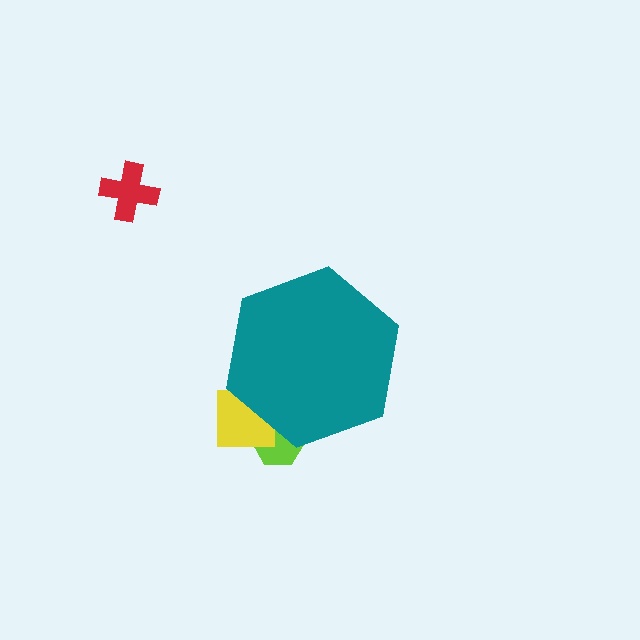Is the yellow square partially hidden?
Yes, the yellow square is partially hidden behind the teal hexagon.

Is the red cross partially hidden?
No, the red cross is fully visible.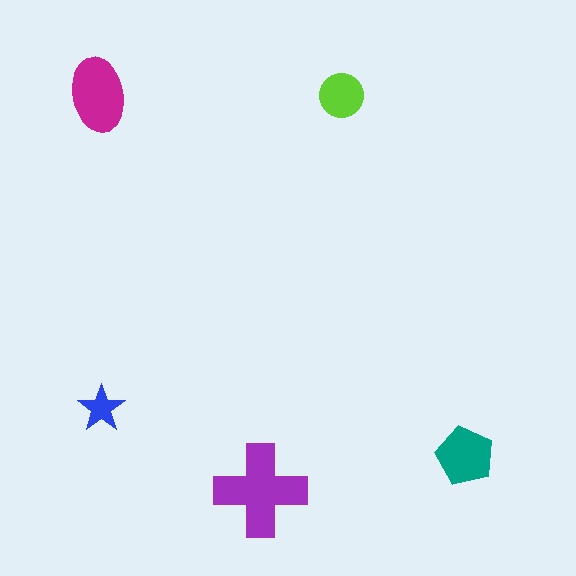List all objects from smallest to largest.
The blue star, the lime circle, the teal pentagon, the magenta ellipse, the purple cross.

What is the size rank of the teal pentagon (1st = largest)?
3rd.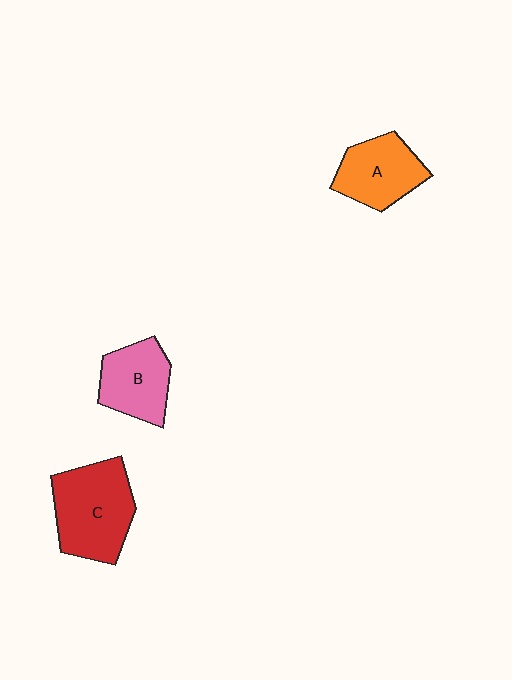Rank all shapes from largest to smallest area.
From largest to smallest: C (red), A (orange), B (pink).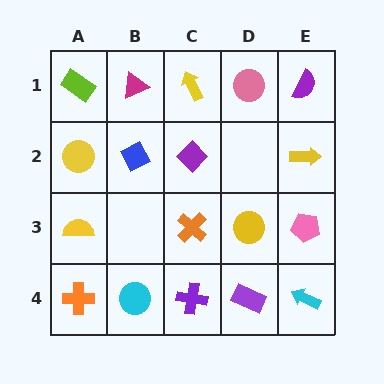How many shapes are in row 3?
4 shapes.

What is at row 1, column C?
A yellow arrow.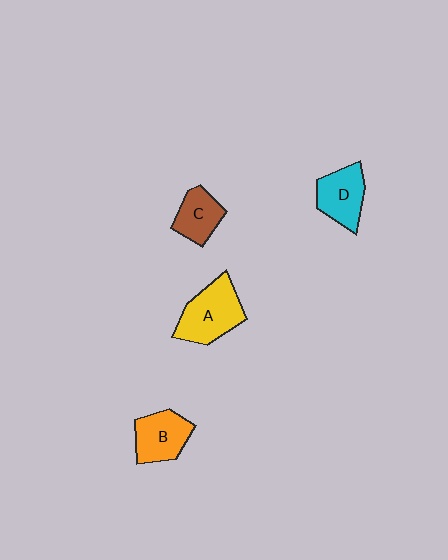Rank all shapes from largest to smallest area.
From largest to smallest: A (yellow), B (orange), D (cyan), C (brown).